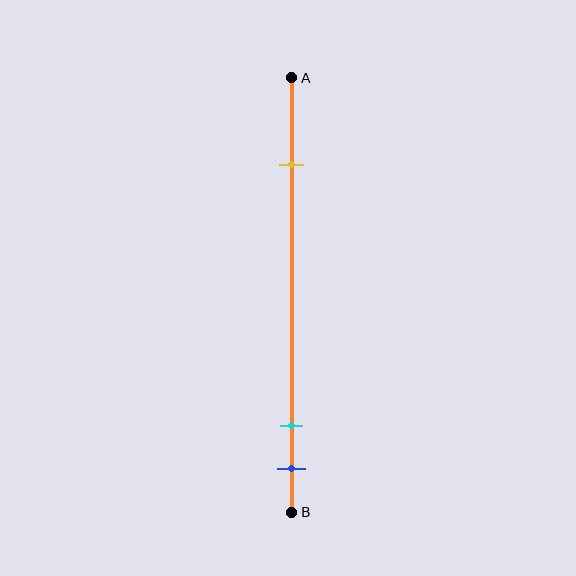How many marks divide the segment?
There are 3 marks dividing the segment.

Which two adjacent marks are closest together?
The cyan and blue marks are the closest adjacent pair.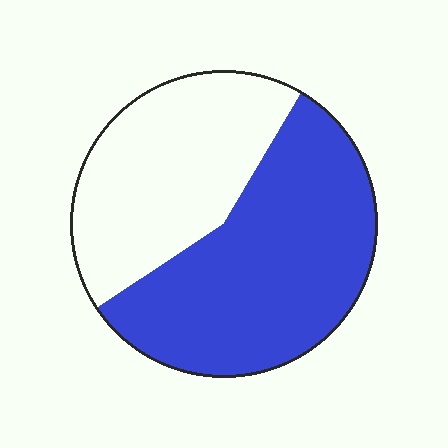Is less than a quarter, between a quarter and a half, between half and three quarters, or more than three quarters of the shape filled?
Between half and three quarters.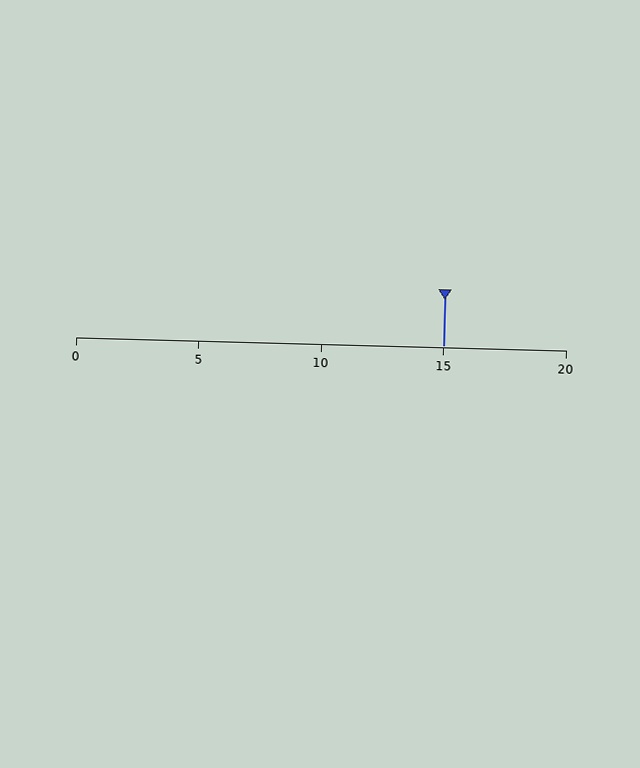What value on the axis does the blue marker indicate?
The marker indicates approximately 15.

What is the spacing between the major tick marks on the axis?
The major ticks are spaced 5 apart.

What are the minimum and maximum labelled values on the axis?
The axis runs from 0 to 20.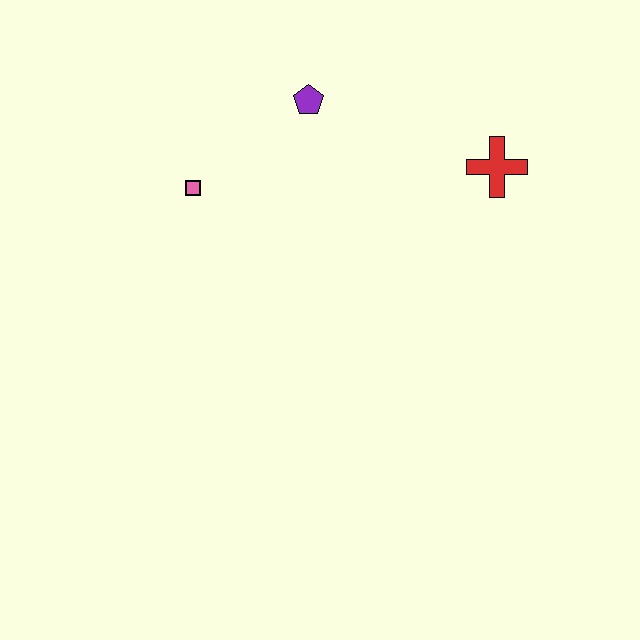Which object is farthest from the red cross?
The pink square is farthest from the red cross.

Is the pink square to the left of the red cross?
Yes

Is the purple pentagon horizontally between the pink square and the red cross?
Yes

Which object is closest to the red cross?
The purple pentagon is closest to the red cross.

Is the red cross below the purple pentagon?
Yes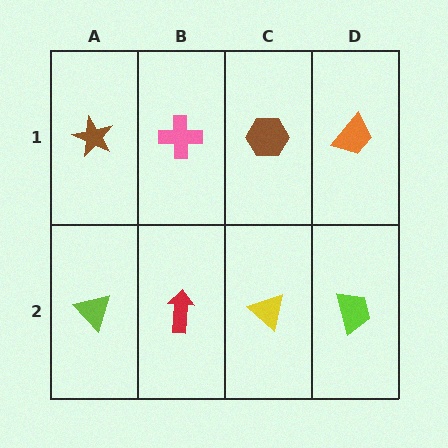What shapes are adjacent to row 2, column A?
A brown star (row 1, column A), a red arrow (row 2, column B).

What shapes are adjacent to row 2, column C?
A brown hexagon (row 1, column C), a red arrow (row 2, column B), a lime trapezoid (row 2, column D).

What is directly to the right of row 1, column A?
A pink cross.